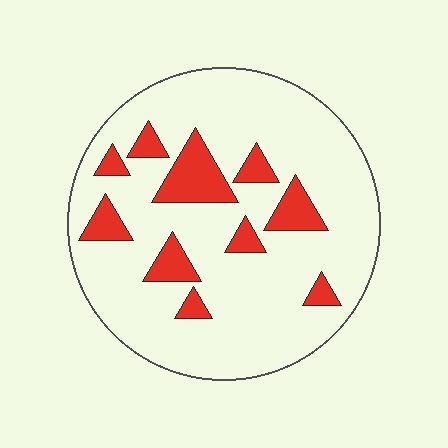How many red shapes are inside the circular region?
10.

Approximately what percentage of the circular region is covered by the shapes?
Approximately 15%.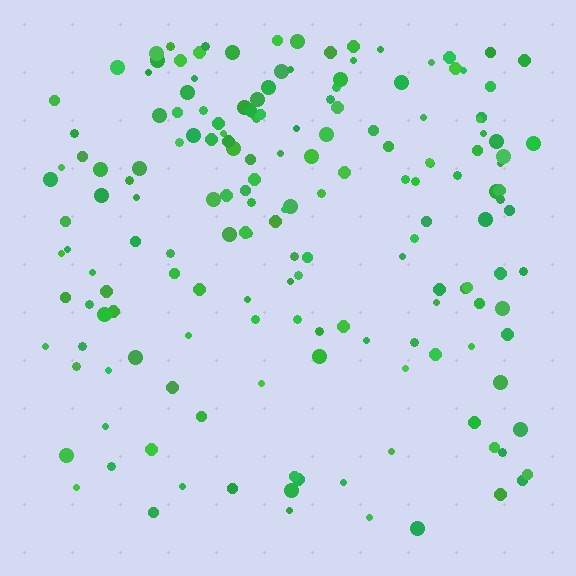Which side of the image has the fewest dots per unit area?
The bottom.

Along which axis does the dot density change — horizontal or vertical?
Vertical.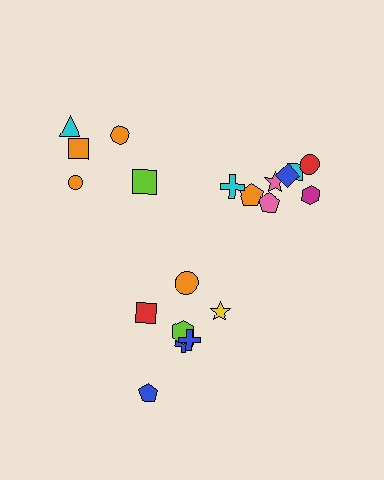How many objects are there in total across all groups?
There are 20 objects.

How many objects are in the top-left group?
There are 5 objects.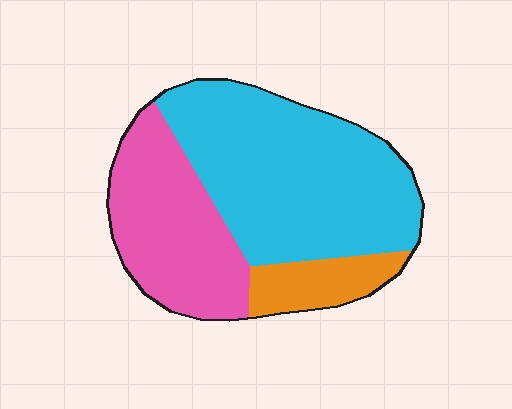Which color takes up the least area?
Orange, at roughly 10%.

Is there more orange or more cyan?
Cyan.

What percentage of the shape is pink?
Pink covers about 35% of the shape.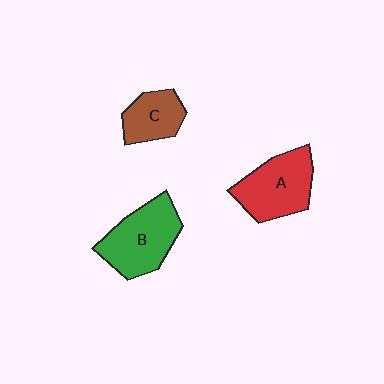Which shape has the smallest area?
Shape C (brown).